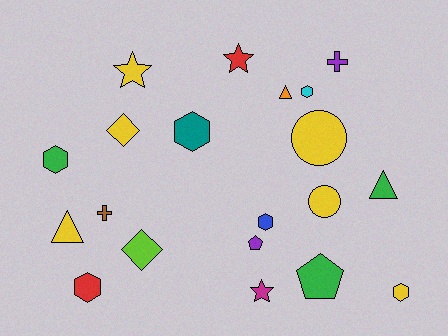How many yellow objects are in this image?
There are 6 yellow objects.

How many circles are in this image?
There are 2 circles.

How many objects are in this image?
There are 20 objects.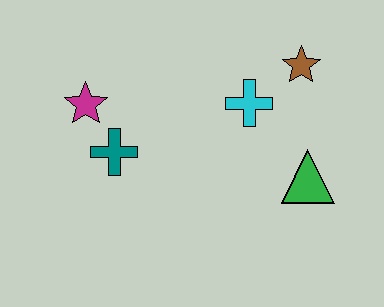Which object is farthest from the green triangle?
The magenta star is farthest from the green triangle.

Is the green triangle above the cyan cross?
No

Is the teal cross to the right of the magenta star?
Yes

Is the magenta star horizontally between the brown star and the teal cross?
No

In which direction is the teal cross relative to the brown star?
The teal cross is to the left of the brown star.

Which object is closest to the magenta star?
The teal cross is closest to the magenta star.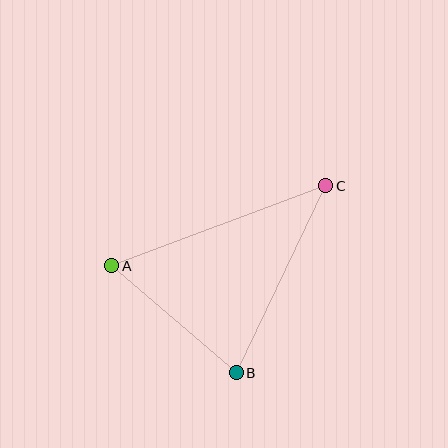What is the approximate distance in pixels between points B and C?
The distance between B and C is approximately 207 pixels.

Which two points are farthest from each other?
Points A and C are farthest from each other.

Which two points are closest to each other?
Points A and B are closest to each other.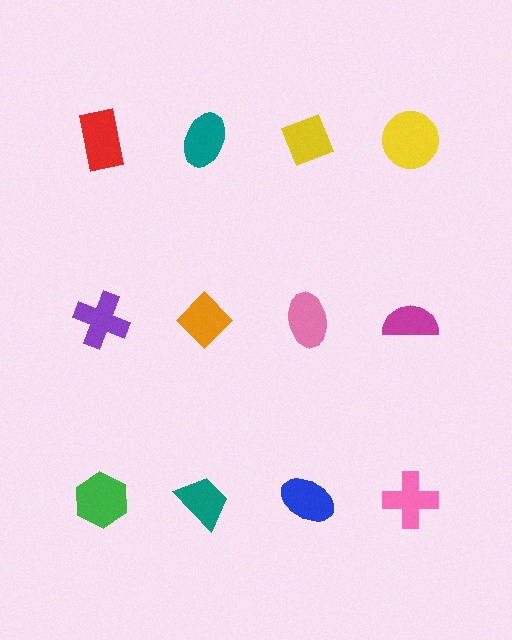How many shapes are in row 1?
4 shapes.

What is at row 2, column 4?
A magenta semicircle.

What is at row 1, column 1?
A red rectangle.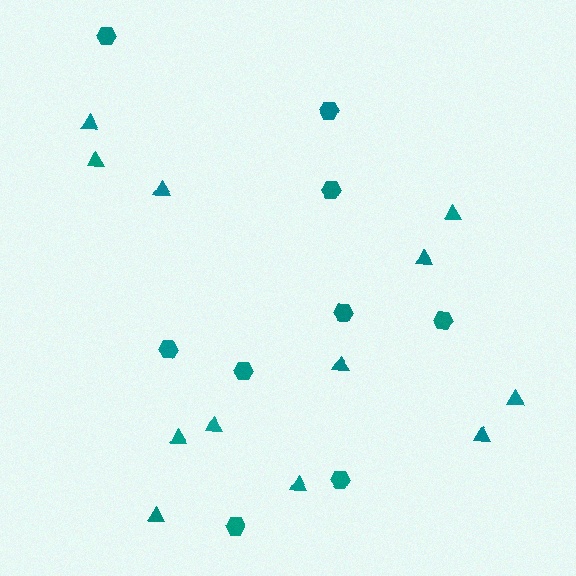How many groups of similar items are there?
There are 2 groups: one group of triangles (12) and one group of hexagons (9).